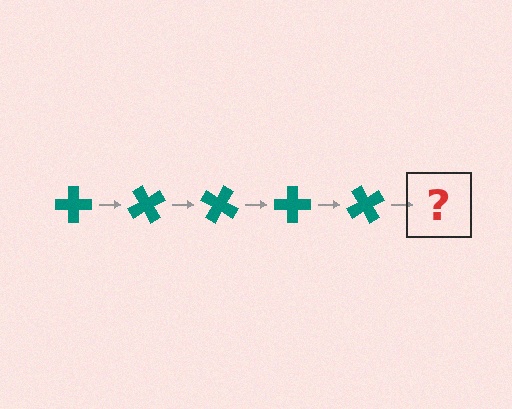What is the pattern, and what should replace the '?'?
The pattern is that the cross rotates 60 degrees each step. The '?' should be a teal cross rotated 300 degrees.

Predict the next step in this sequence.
The next step is a teal cross rotated 300 degrees.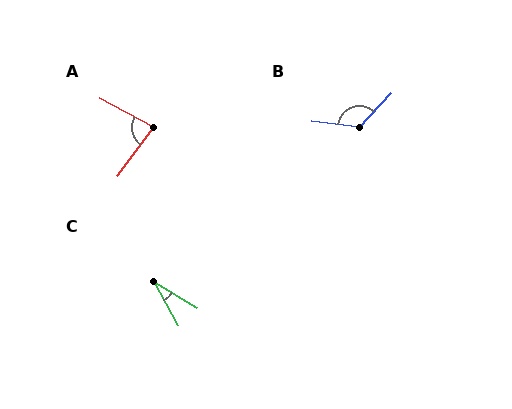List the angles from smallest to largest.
C (30°), A (82°), B (126°).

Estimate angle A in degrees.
Approximately 82 degrees.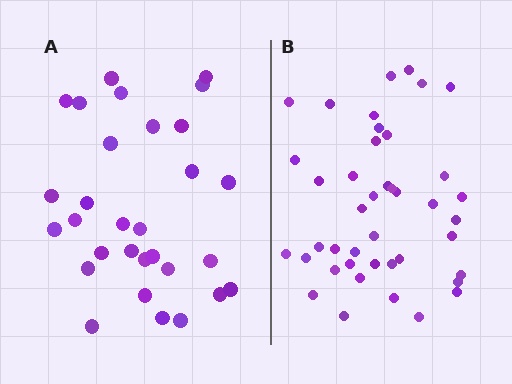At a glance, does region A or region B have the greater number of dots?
Region B (the right region) has more dots.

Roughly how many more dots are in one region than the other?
Region B has roughly 12 or so more dots than region A.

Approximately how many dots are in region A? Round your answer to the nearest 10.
About 30 dots.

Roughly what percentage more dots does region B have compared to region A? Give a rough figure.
About 40% more.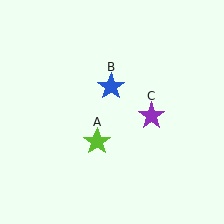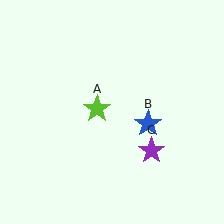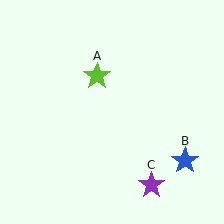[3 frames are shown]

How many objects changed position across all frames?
3 objects changed position: lime star (object A), blue star (object B), purple star (object C).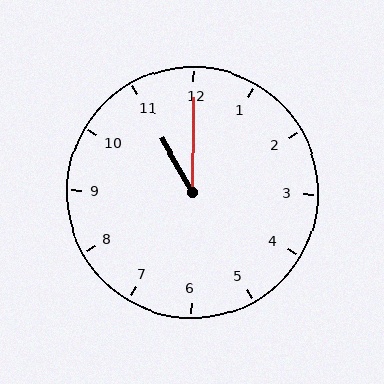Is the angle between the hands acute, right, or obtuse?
It is acute.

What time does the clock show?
11:00.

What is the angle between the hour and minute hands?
Approximately 30 degrees.